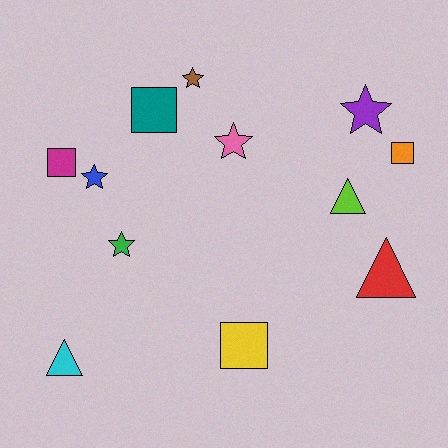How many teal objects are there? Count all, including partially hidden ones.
There is 1 teal object.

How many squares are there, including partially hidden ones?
There are 4 squares.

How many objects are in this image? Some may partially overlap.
There are 12 objects.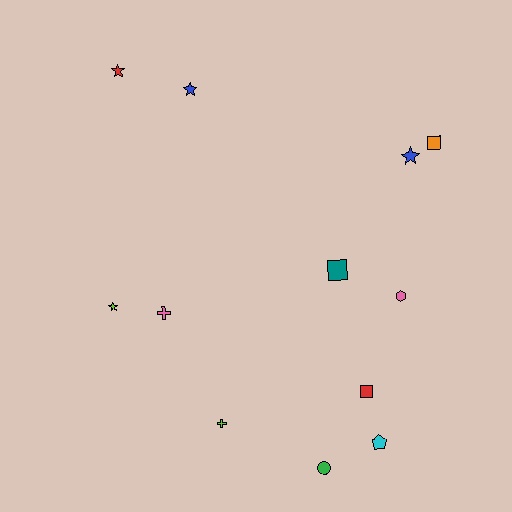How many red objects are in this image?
There are 2 red objects.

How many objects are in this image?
There are 12 objects.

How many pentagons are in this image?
There is 1 pentagon.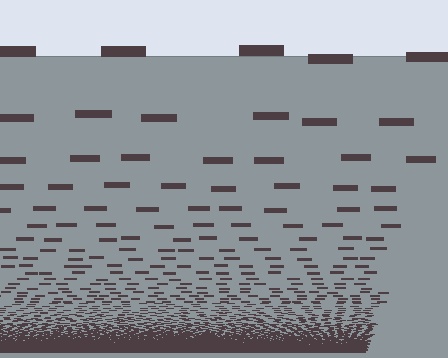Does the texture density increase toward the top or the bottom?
Density increases toward the bottom.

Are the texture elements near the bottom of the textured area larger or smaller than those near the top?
Smaller. The gradient is inverted — elements near the bottom are smaller and denser.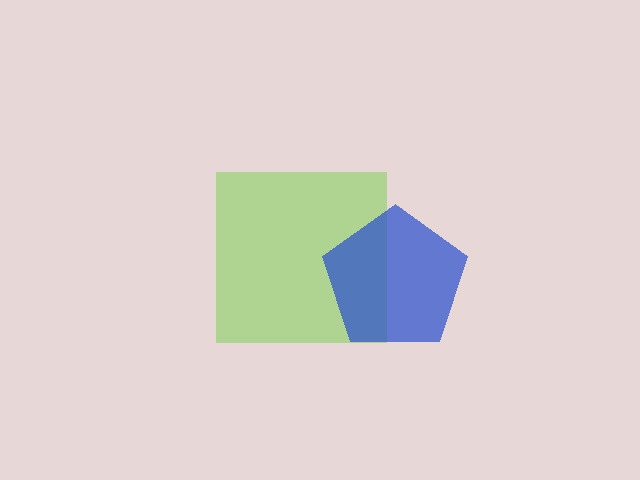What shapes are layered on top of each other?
The layered shapes are: a lime square, a blue pentagon.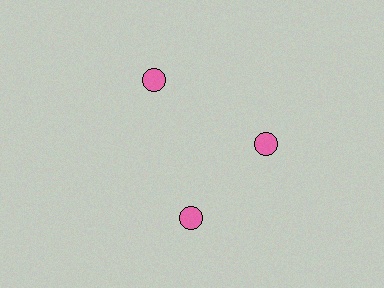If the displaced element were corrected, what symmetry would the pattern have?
It would have 3-fold rotational symmetry — the pattern would map onto itself every 120 degrees.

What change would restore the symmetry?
The symmetry would be restored by rotating it back into even spacing with its neighbors so that all 3 circles sit at equal angles and equal distance from the center.